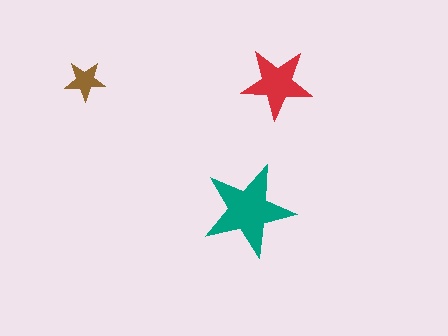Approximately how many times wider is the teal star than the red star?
About 1.5 times wider.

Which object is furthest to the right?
The red star is rightmost.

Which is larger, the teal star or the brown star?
The teal one.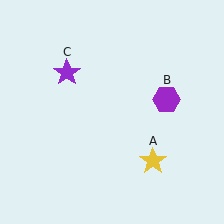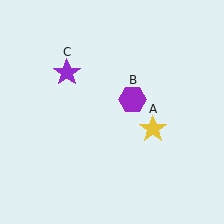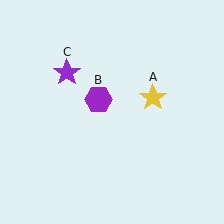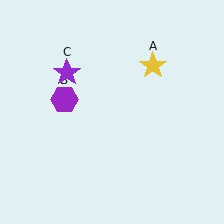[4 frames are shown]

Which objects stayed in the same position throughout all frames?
Purple star (object C) remained stationary.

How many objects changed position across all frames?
2 objects changed position: yellow star (object A), purple hexagon (object B).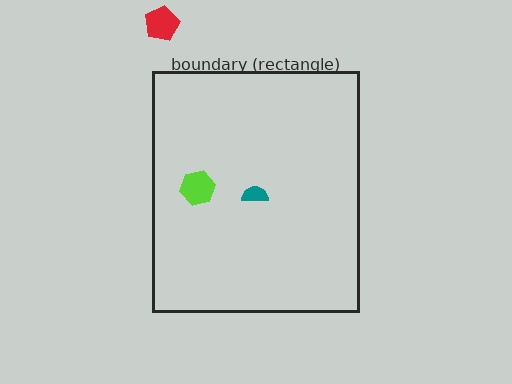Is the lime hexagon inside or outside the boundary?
Inside.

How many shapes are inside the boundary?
2 inside, 1 outside.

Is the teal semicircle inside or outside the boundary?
Inside.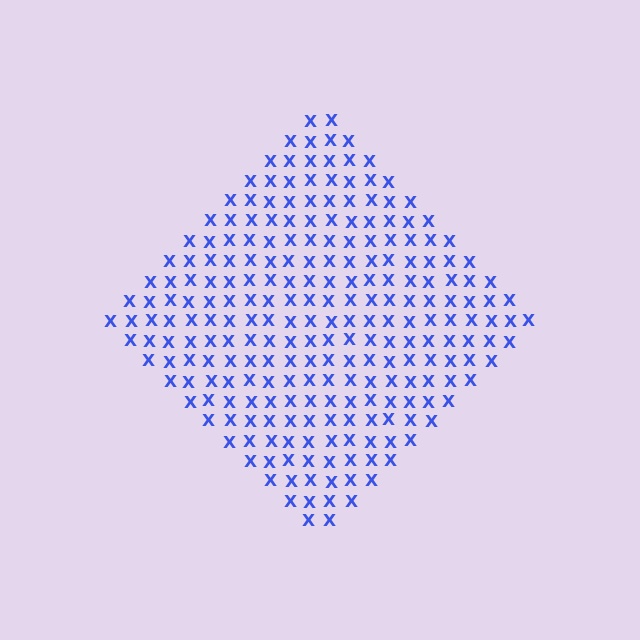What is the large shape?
The large shape is a diamond.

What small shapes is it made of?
It is made of small letter X's.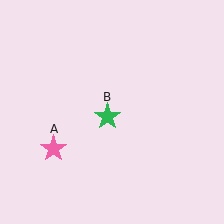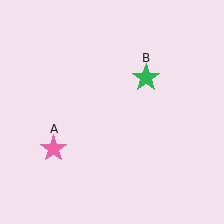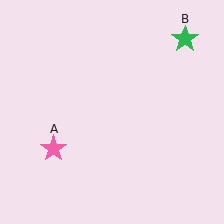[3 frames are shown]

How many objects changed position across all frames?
1 object changed position: green star (object B).